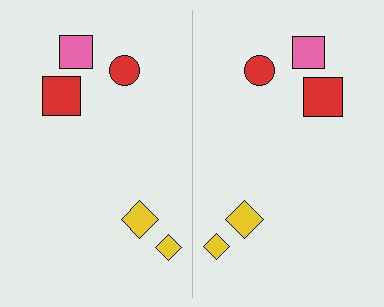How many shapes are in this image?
There are 10 shapes in this image.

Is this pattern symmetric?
Yes, this pattern has bilateral (reflection) symmetry.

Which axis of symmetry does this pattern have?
The pattern has a vertical axis of symmetry running through the center of the image.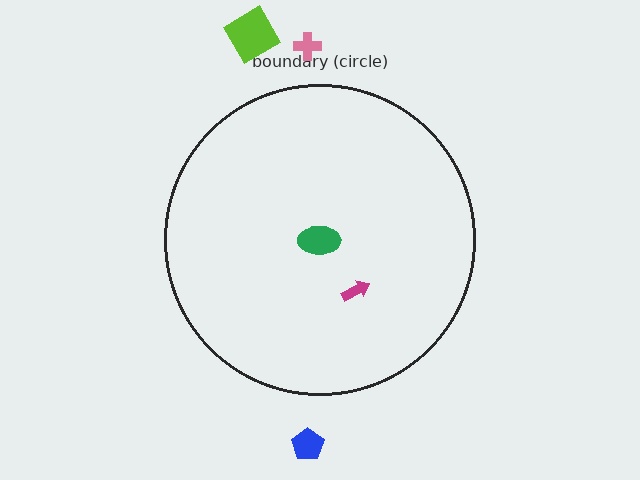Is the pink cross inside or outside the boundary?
Outside.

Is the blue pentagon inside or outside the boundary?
Outside.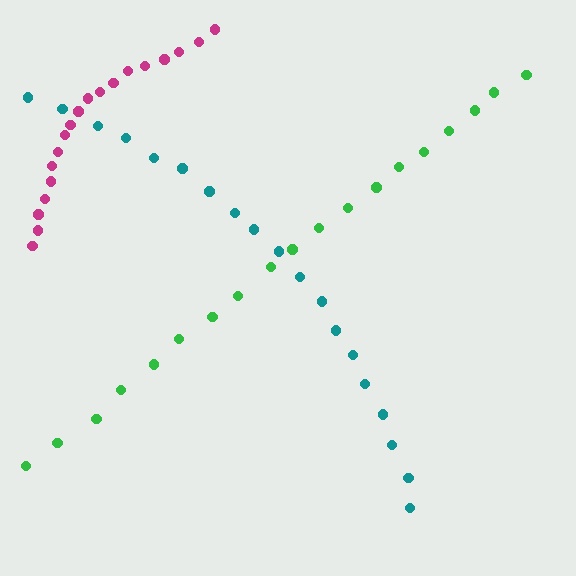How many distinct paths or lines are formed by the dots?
There are 3 distinct paths.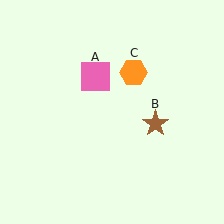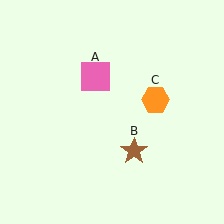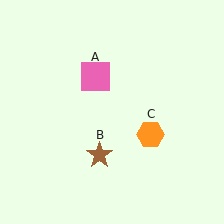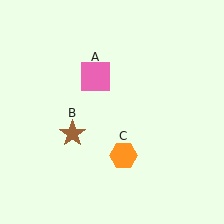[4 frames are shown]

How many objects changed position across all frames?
2 objects changed position: brown star (object B), orange hexagon (object C).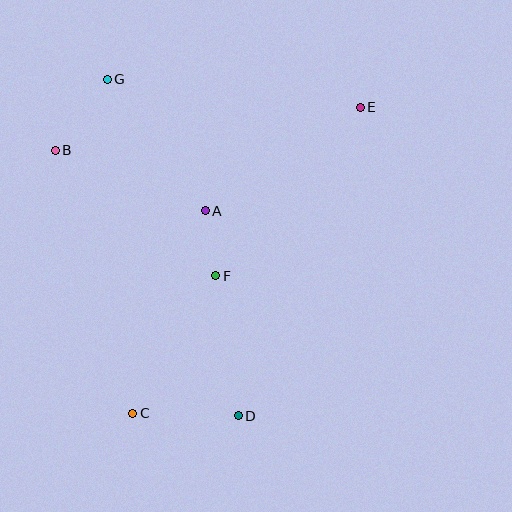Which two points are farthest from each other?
Points C and E are farthest from each other.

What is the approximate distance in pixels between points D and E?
The distance between D and E is approximately 332 pixels.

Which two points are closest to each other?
Points A and F are closest to each other.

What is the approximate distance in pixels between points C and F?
The distance between C and F is approximately 160 pixels.